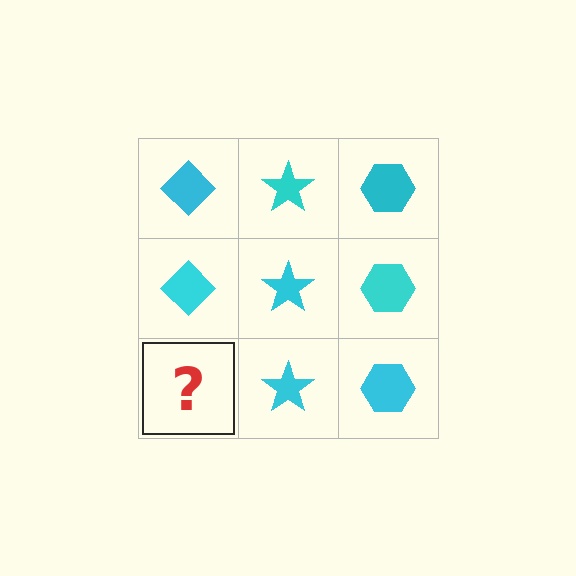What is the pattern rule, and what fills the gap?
The rule is that each column has a consistent shape. The gap should be filled with a cyan diamond.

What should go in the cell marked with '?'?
The missing cell should contain a cyan diamond.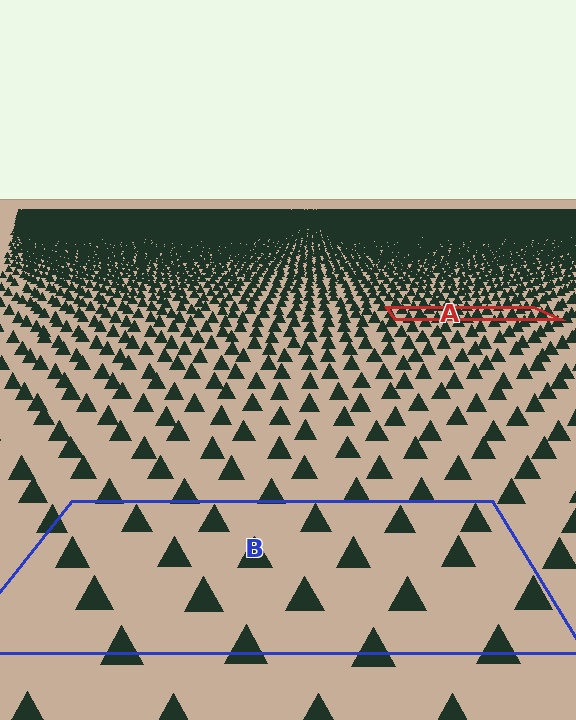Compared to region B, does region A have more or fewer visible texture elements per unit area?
Region A has more texture elements per unit area — they are packed more densely because it is farther away.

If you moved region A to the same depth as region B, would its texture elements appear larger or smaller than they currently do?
They would appear larger. At a closer depth, the same texture elements are projected at a bigger on-screen size.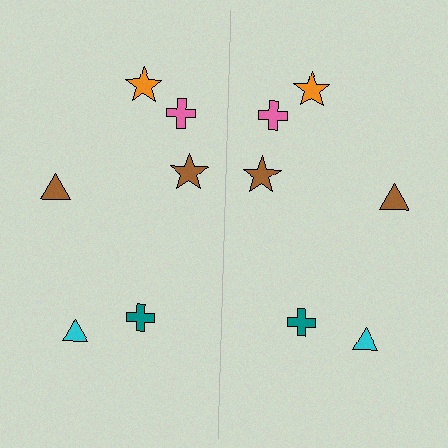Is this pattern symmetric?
Yes, this pattern has bilateral (reflection) symmetry.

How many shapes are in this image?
There are 12 shapes in this image.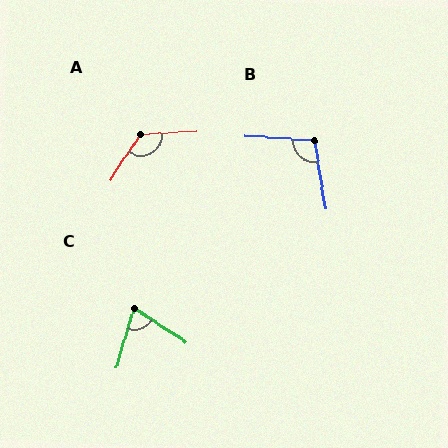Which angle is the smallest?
C, at approximately 73 degrees.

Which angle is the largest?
A, at approximately 128 degrees.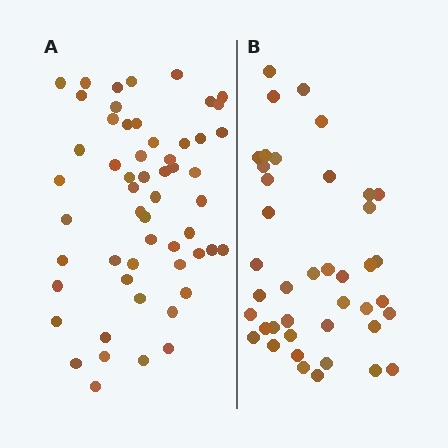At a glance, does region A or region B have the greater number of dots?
Region A (the left region) has more dots.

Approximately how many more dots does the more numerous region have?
Region A has approximately 15 more dots than region B.